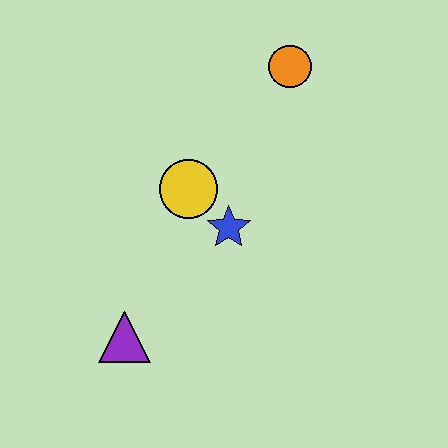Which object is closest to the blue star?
The yellow circle is closest to the blue star.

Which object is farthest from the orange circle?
The purple triangle is farthest from the orange circle.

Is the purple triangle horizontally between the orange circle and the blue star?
No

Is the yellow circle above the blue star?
Yes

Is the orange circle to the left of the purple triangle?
No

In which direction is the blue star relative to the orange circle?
The blue star is below the orange circle.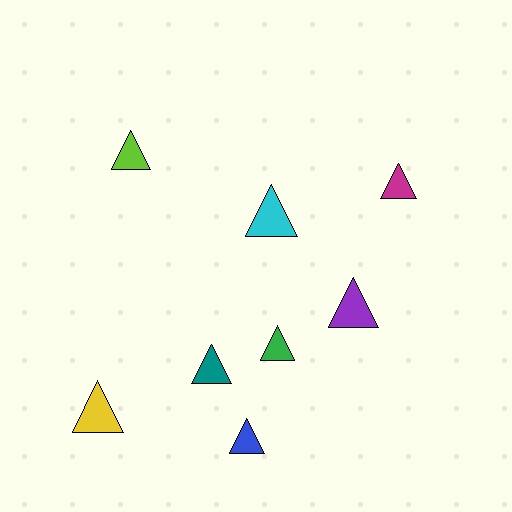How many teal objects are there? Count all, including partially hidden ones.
There is 1 teal object.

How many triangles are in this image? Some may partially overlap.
There are 8 triangles.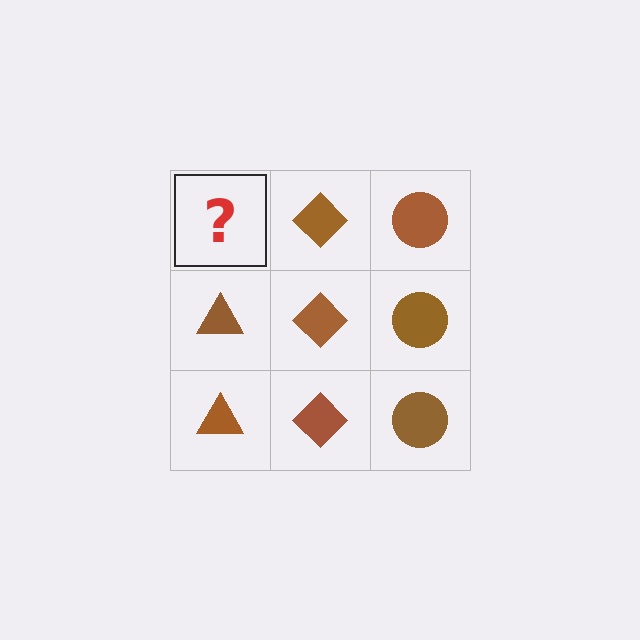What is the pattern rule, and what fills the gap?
The rule is that each column has a consistent shape. The gap should be filled with a brown triangle.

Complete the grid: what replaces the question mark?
The question mark should be replaced with a brown triangle.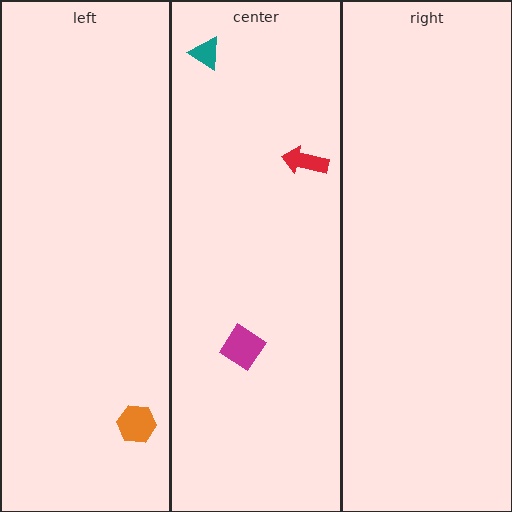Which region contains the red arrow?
The center region.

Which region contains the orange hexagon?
The left region.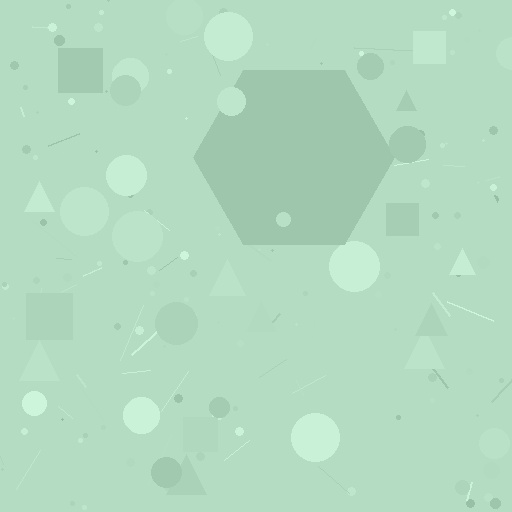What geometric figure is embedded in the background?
A hexagon is embedded in the background.